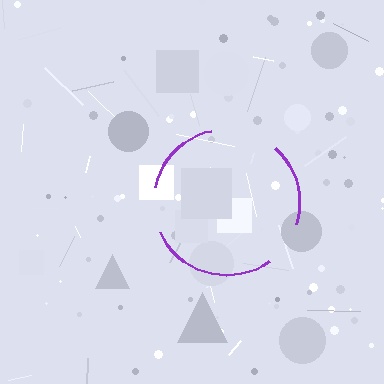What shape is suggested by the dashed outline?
The dashed outline suggests a circle.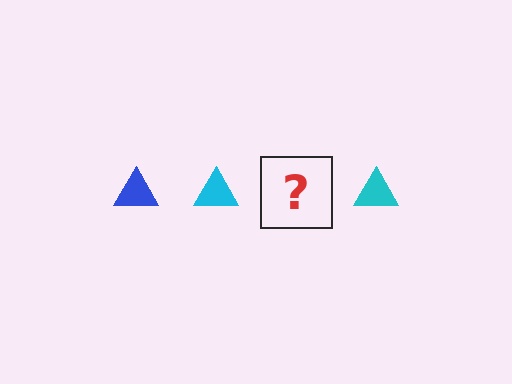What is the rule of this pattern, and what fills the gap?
The rule is that the pattern cycles through blue, cyan triangles. The gap should be filled with a blue triangle.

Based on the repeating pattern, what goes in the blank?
The blank should be a blue triangle.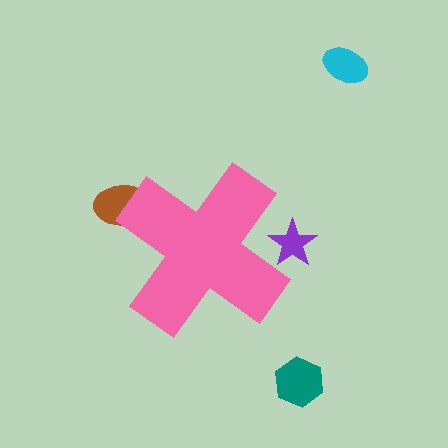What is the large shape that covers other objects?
A pink cross.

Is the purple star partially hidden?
Yes, the purple star is partially hidden behind the pink cross.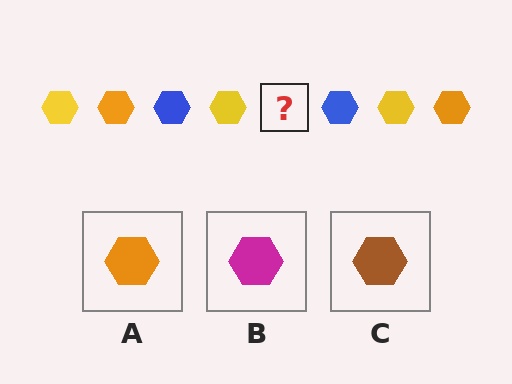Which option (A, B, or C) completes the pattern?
A.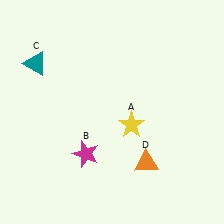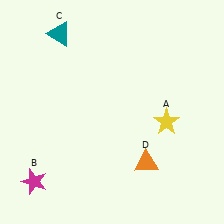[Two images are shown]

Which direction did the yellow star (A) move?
The yellow star (A) moved right.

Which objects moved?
The objects that moved are: the yellow star (A), the magenta star (B), the teal triangle (C).